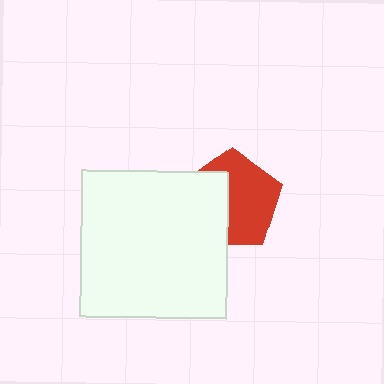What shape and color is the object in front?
The object in front is a white square.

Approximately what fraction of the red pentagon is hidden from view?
Roughly 42% of the red pentagon is hidden behind the white square.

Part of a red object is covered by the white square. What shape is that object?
It is a pentagon.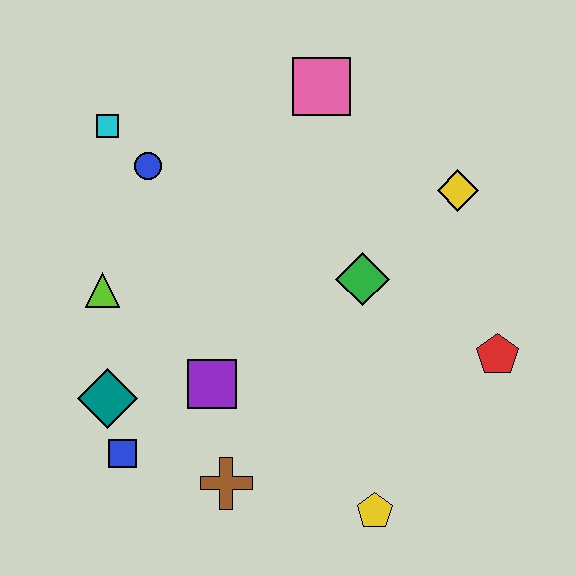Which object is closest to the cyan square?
The blue circle is closest to the cyan square.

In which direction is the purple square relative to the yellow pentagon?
The purple square is to the left of the yellow pentagon.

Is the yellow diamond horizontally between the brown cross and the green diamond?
No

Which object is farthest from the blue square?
The yellow diamond is farthest from the blue square.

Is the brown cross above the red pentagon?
No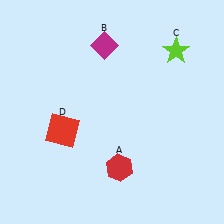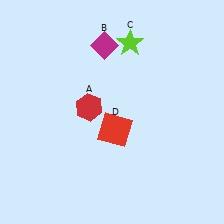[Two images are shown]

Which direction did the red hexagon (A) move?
The red hexagon (A) moved up.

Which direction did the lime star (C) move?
The lime star (C) moved left.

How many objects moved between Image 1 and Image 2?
3 objects moved between the two images.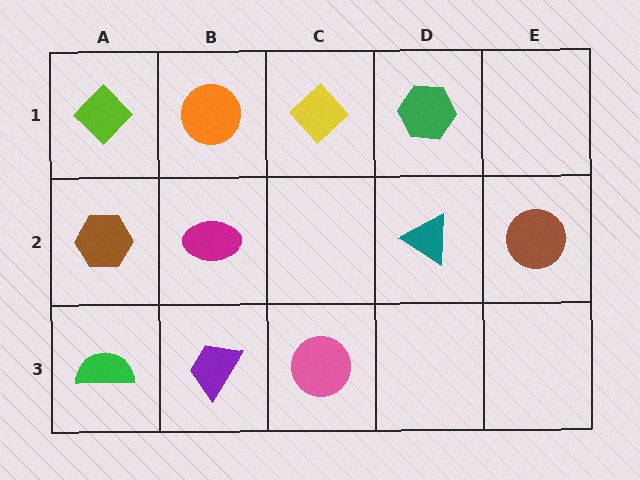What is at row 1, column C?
A yellow diamond.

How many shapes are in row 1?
4 shapes.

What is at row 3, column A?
A green semicircle.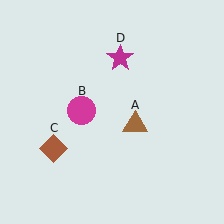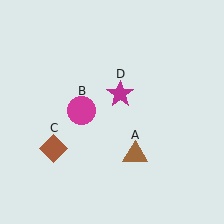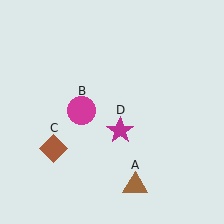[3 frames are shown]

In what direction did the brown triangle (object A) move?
The brown triangle (object A) moved down.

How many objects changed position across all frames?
2 objects changed position: brown triangle (object A), magenta star (object D).